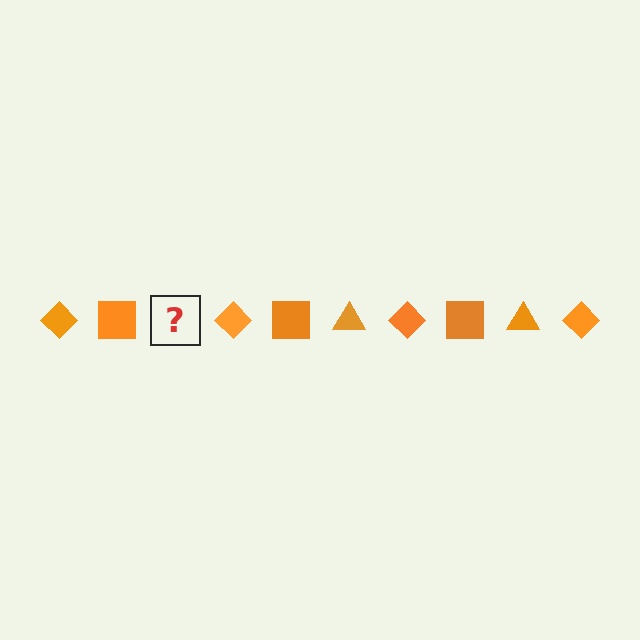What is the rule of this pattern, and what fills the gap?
The rule is that the pattern cycles through diamond, square, triangle shapes in orange. The gap should be filled with an orange triangle.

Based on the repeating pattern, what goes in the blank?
The blank should be an orange triangle.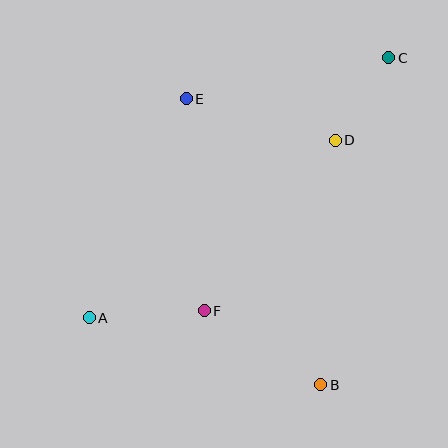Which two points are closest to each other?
Points C and D are closest to each other.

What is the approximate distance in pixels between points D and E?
The distance between D and E is approximately 155 pixels.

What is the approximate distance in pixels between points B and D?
The distance between B and D is approximately 245 pixels.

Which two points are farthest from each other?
Points A and C are farthest from each other.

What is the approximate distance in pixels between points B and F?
The distance between B and F is approximately 138 pixels.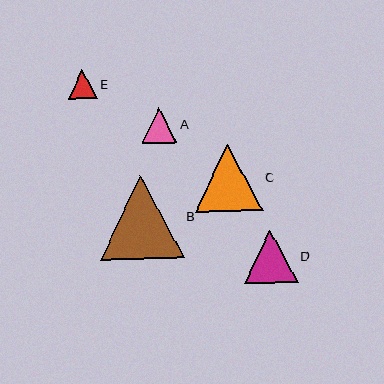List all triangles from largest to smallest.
From largest to smallest: B, C, D, A, E.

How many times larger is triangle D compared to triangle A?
Triangle D is approximately 1.5 times the size of triangle A.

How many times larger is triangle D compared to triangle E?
Triangle D is approximately 1.9 times the size of triangle E.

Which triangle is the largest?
Triangle B is the largest with a size of approximately 84 pixels.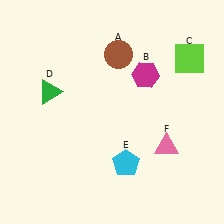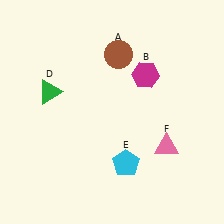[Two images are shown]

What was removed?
The lime square (C) was removed in Image 2.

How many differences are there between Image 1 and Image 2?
There is 1 difference between the two images.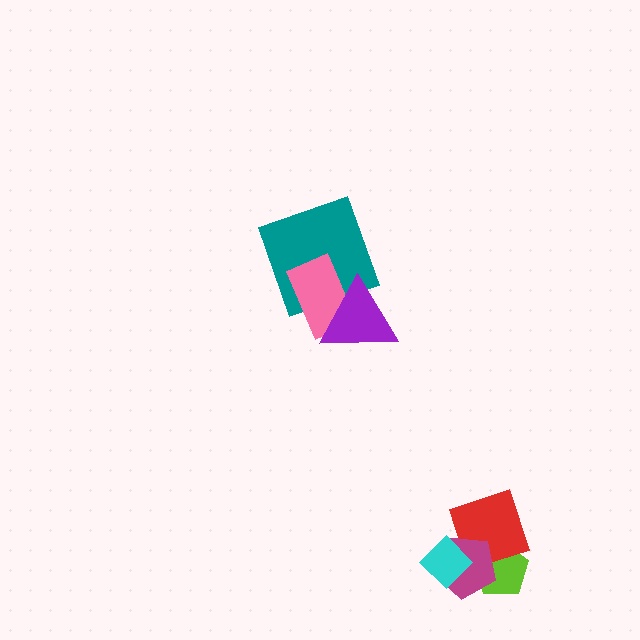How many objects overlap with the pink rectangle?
2 objects overlap with the pink rectangle.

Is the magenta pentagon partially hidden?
Yes, it is partially covered by another shape.